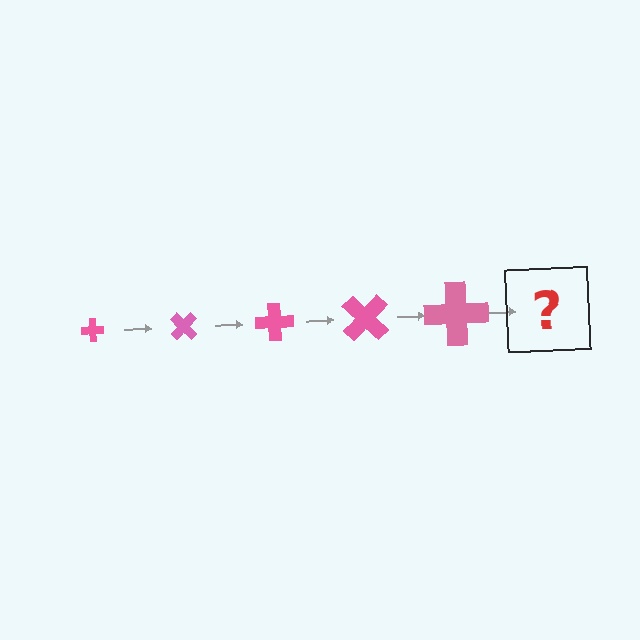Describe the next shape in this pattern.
It should be a cross, larger than the previous one and rotated 225 degrees from the start.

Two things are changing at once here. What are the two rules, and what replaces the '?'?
The two rules are that the cross grows larger each step and it rotates 45 degrees each step. The '?' should be a cross, larger than the previous one and rotated 225 degrees from the start.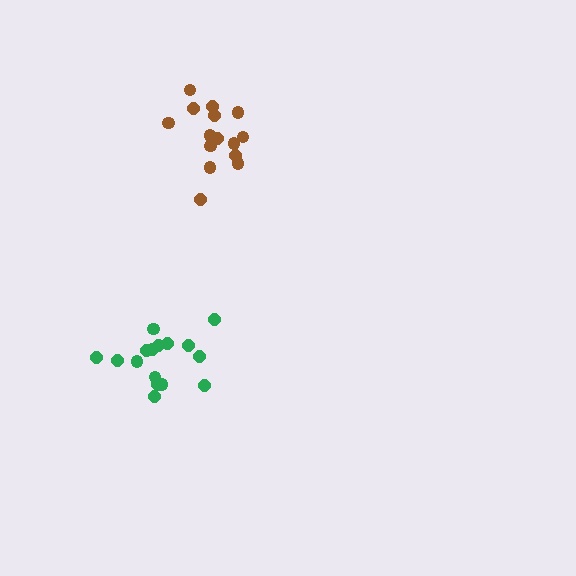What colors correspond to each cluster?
The clusters are colored: green, brown.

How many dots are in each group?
Group 1: 16 dots, Group 2: 15 dots (31 total).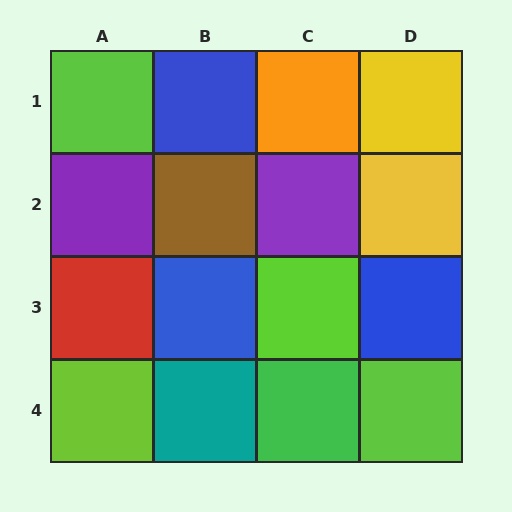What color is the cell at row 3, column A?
Red.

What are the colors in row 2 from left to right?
Purple, brown, purple, yellow.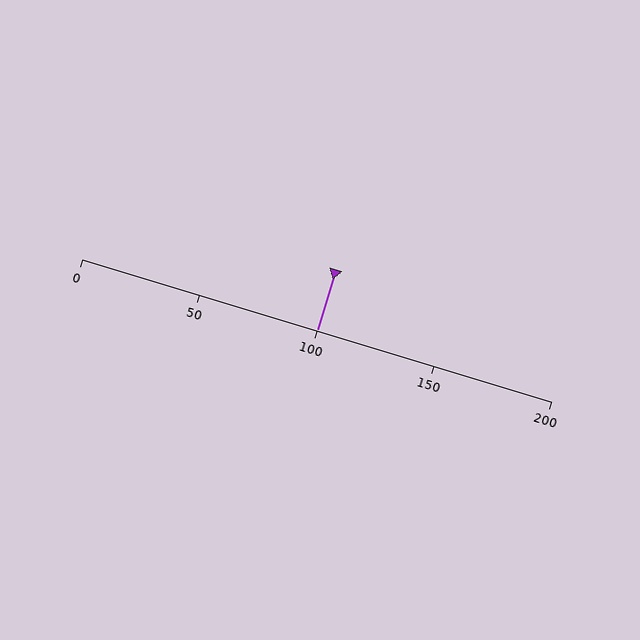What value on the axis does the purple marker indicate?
The marker indicates approximately 100.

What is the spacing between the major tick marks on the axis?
The major ticks are spaced 50 apart.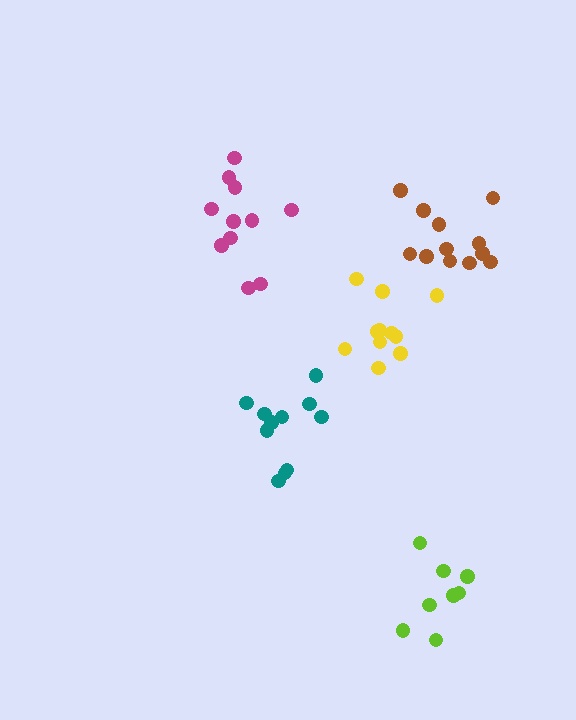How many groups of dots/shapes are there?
There are 5 groups.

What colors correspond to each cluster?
The clusters are colored: yellow, teal, magenta, brown, lime.